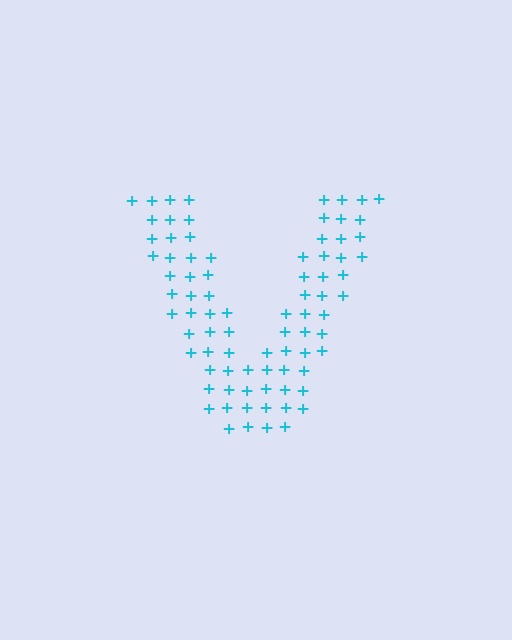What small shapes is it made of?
It is made of small plus signs.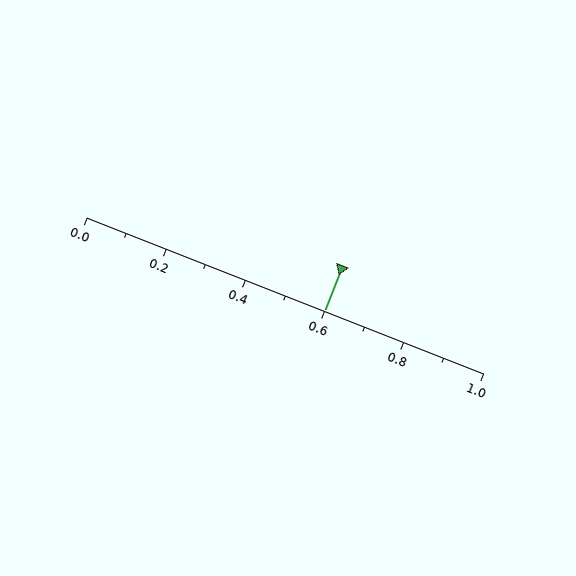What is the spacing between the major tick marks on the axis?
The major ticks are spaced 0.2 apart.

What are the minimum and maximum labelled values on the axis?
The axis runs from 0.0 to 1.0.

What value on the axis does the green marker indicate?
The marker indicates approximately 0.6.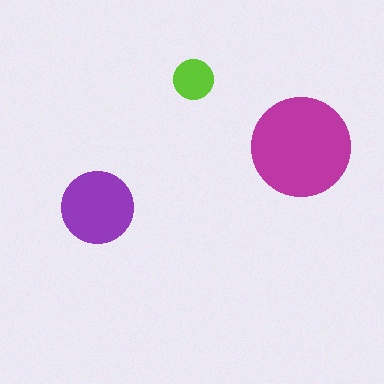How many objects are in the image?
There are 3 objects in the image.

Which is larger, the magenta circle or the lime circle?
The magenta one.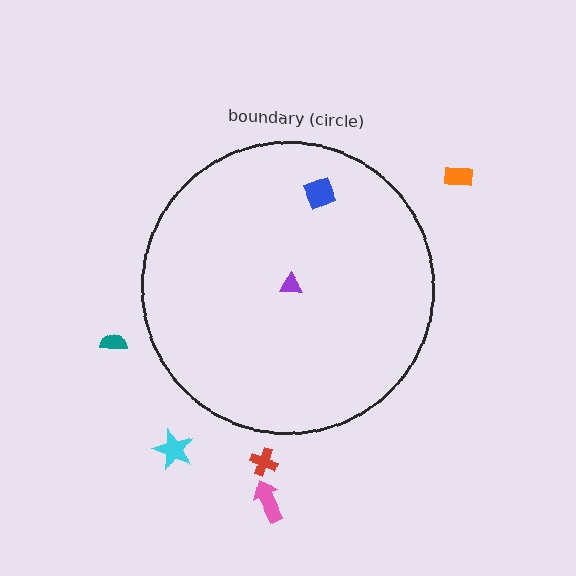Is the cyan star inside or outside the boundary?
Outside.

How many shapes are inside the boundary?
2 inside, 5 outside.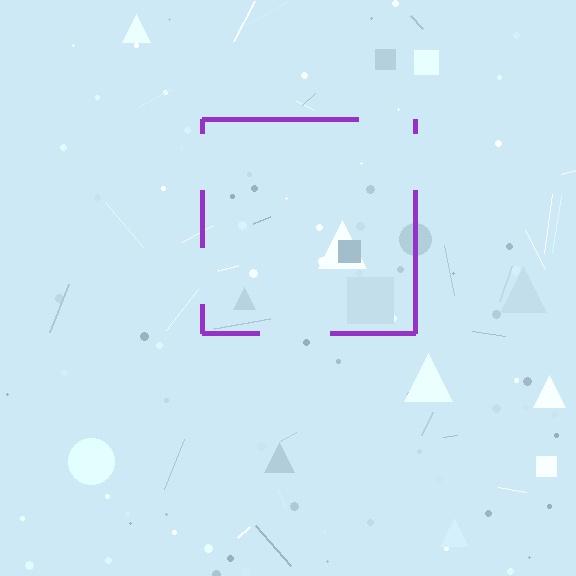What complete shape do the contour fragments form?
The contour fragments form a square.